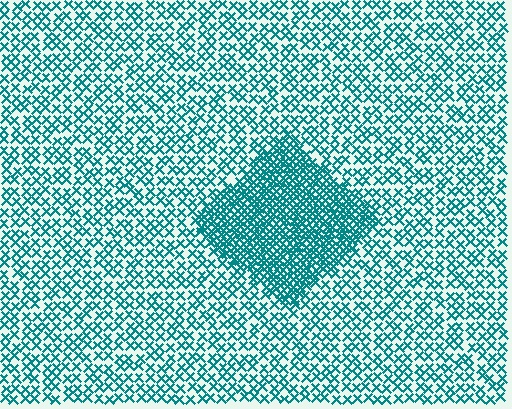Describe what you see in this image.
The image contains small teal elements arranged at two different densities. A diamond-shaped region is visible where the elements are more densely packed than the surrounding area.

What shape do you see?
I see a diamond.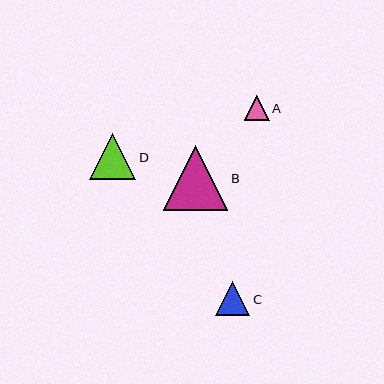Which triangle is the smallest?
Triangle A is the smallest with a size of approximately 25 pixels.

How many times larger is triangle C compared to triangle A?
Triangle C is approximately 1.4 times the size of triangle A.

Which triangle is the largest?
Triangle B is the largest with a size of approximately 65 pixels.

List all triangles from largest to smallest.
From largest to smallest: B, D, C, A.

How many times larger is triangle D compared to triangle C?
Triangle D is approximately 1.3 times the size of triangle C.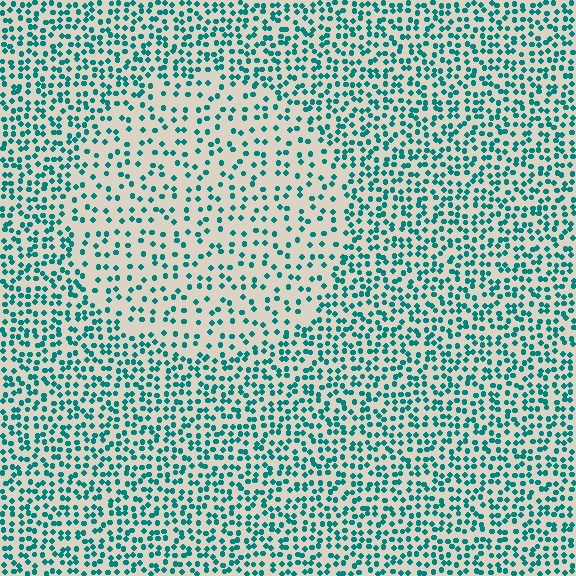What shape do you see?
I see a circle.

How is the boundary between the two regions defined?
The boundary is defined by a change in element density (approximately 1.9x ratio). All elements are the same color, size, and shape.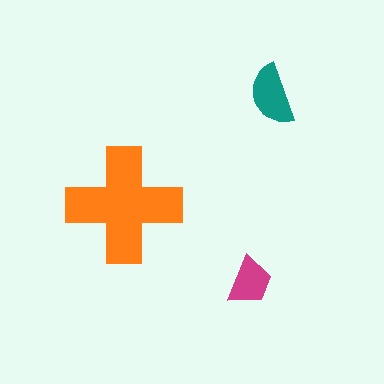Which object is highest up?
The teal semicircle is topmost.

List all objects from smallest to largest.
The magenta trapezoid, the teal semicircle, the orange cross.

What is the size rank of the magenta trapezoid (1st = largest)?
3rd.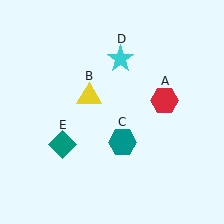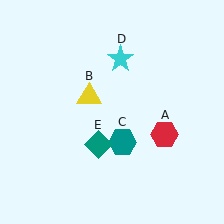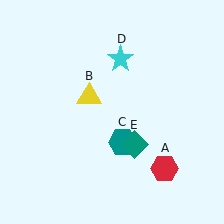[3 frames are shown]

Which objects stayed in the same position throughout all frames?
Yellow triangle (object B) and teal hexagon (object C) and cyan star (object D) remained stationary.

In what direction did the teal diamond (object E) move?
The teal diamond (object E) moved right.